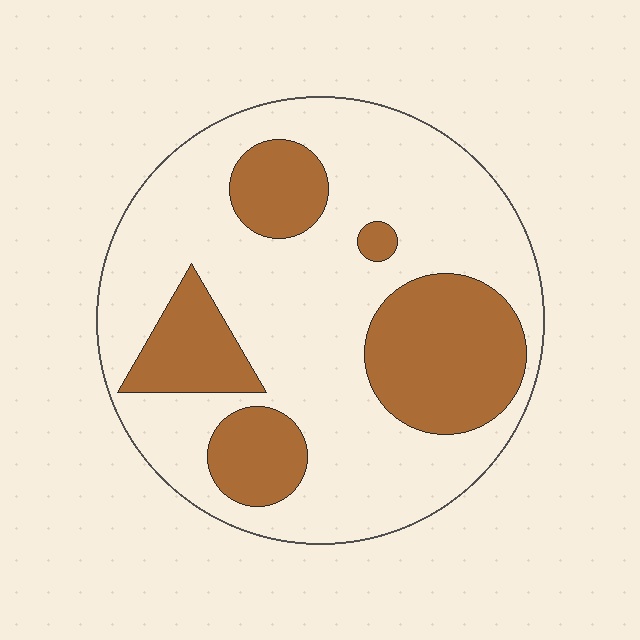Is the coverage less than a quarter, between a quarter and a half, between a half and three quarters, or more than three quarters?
Between a quarter and a half.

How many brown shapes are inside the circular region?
5.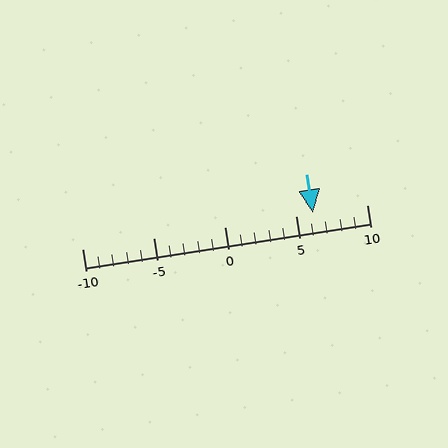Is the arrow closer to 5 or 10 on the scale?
The arrow is closer to 5.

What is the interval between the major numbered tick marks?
The major tick marks are spaced 5 units apart.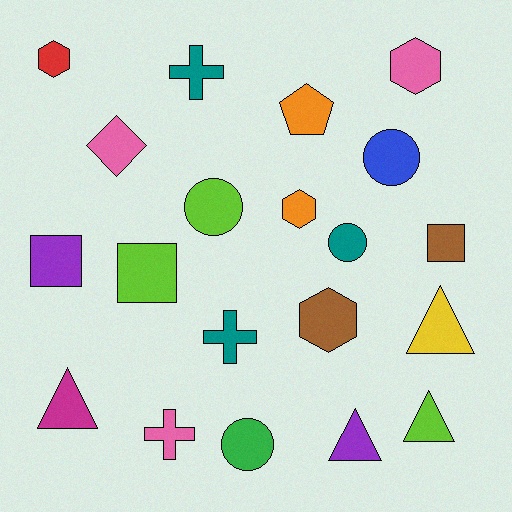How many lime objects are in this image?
There are 3 lime objects.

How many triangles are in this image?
There are 4 triangles.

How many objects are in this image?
There are 20 objects.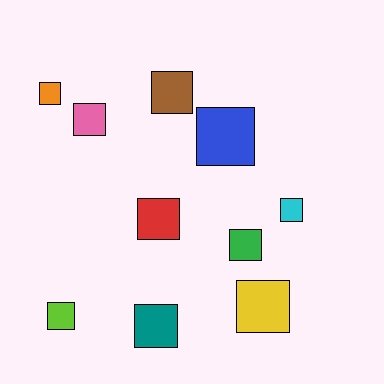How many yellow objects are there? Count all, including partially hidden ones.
There is 1 yellow object.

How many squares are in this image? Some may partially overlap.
There are 10 squares.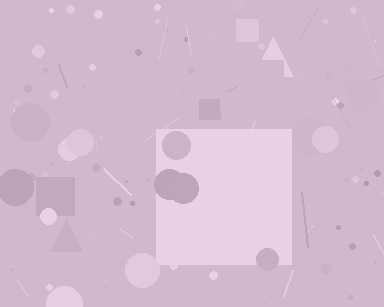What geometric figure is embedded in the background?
A square is embedded in the background.